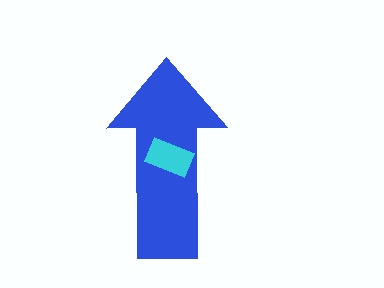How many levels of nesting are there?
2.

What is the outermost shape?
The blue arrow.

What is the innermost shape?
The cyan rectangle.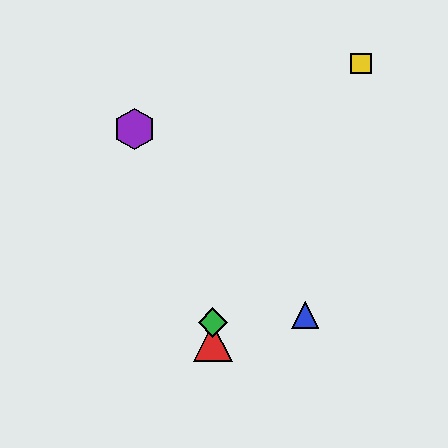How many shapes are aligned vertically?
2 shapes (the red triangle, the green diamond) are aligned vertically.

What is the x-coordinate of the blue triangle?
The blue triangle is at x≈305.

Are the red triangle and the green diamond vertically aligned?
Yes, both are at x≈213.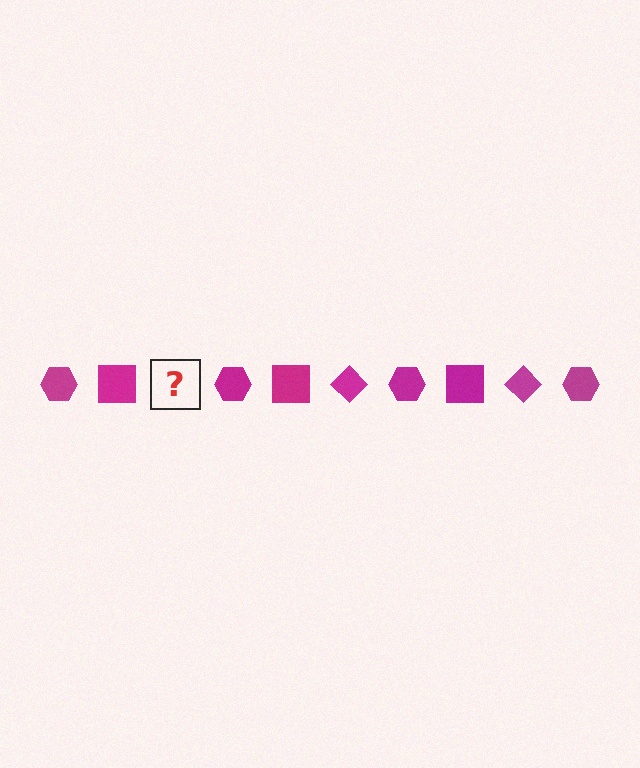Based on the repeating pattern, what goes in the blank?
The blank should be a magenta diamond.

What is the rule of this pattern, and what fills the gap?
The rule is that the pattern cycles through hexagon, square, diamond shapes in magenta. The gap should be filled with a magenta diamond.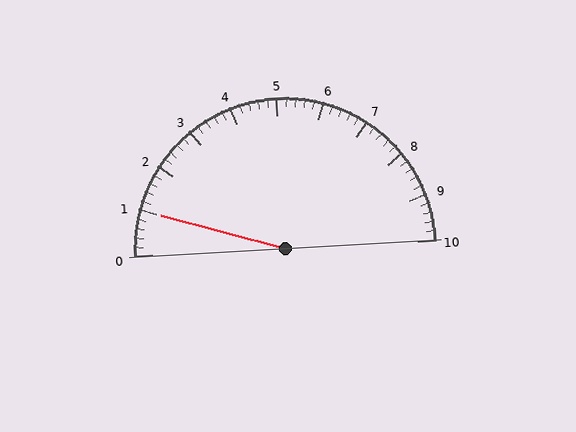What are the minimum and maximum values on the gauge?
The gauge ranges from 0 to 10.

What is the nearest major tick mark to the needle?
The nearest major tick mark is 1.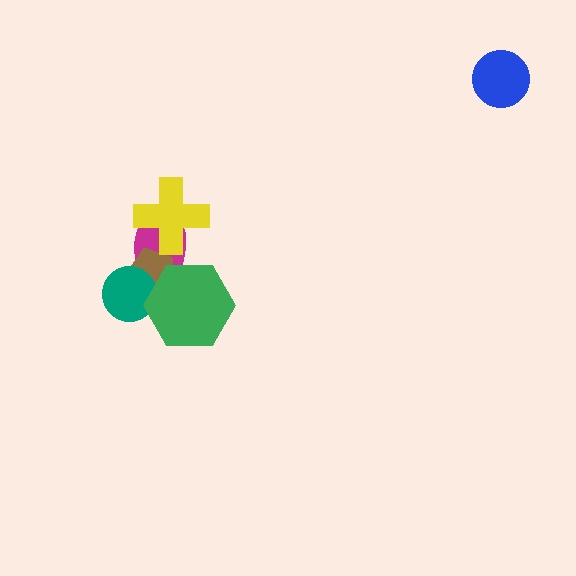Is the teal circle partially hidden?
Yes, it is partially covered by another shape.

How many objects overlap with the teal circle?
3 objects overlap with the teal circle.